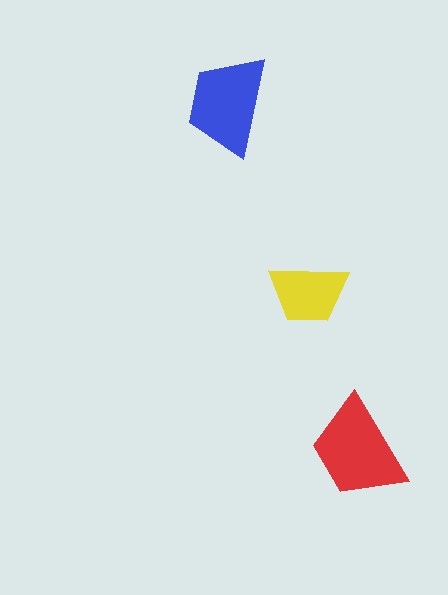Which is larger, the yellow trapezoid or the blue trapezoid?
The blue one.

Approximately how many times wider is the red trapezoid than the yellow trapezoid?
About 1.5 times wider.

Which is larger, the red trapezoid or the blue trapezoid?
The red one.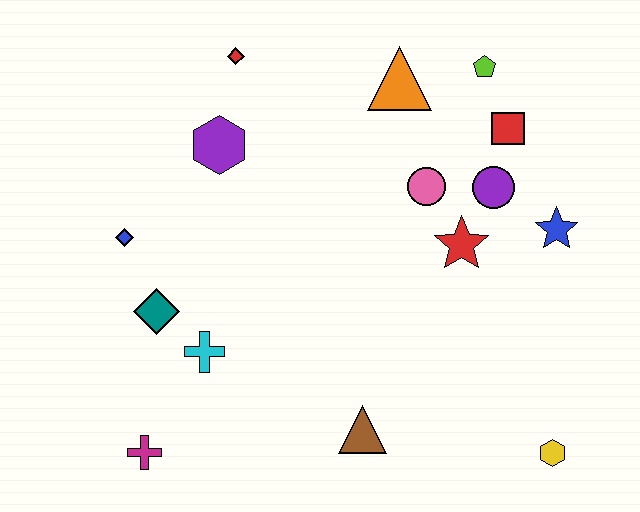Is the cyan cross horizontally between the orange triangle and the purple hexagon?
No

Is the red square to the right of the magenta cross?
Yes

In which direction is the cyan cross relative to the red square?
The cyan cross is to the left of the red square.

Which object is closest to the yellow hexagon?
The brown triangle is closest to the yellow hexagon.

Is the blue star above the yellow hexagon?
Yes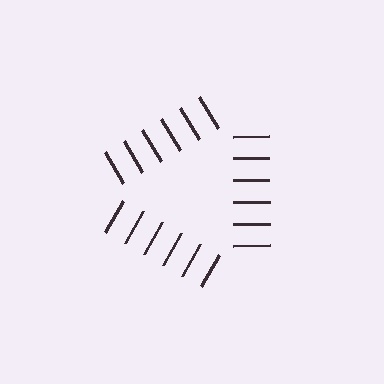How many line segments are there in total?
18 — 6 along each of the 3 edges.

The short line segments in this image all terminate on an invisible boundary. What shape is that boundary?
An illusory triangle — the line segments terminate on its edges but no continuous stroke is drawn.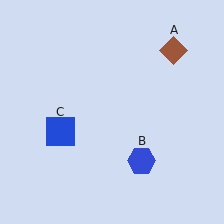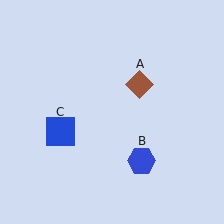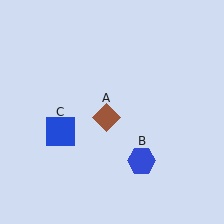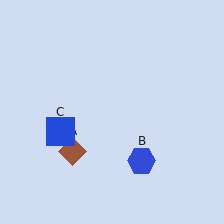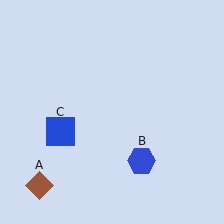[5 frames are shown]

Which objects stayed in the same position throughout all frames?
Blue hexagon (object B) and blue square (object C) remained stationary.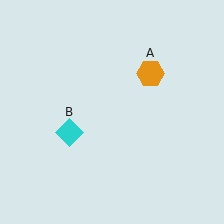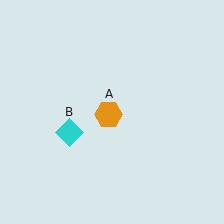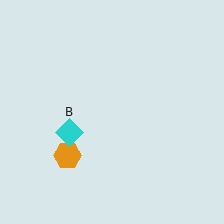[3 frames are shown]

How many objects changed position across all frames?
1 object changed position: orange hexagon (object A).